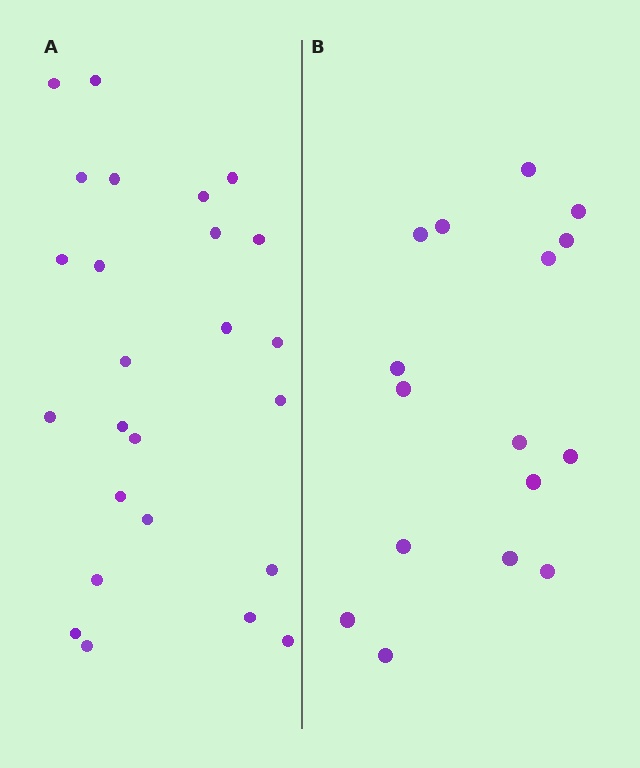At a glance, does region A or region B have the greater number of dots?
Region A (the left region) has more dots.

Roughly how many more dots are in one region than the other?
Region A has roughly 8 or so more dots than region B.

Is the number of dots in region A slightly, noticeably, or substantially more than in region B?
Region A has substantially more. The ratio is roughly 1.6 to 1.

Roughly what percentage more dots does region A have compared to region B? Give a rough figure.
About 55% more.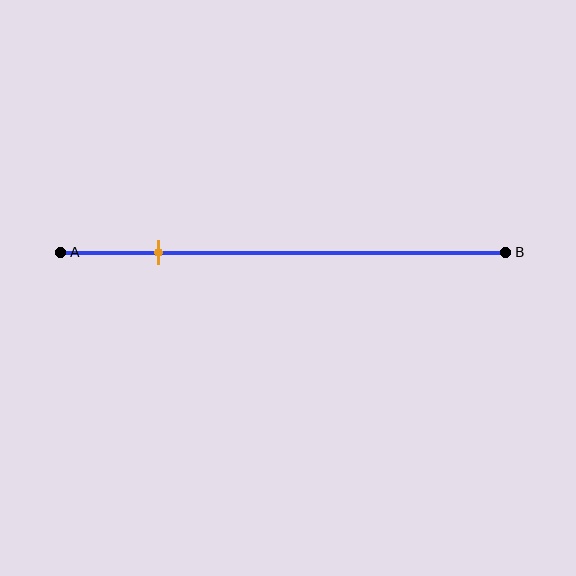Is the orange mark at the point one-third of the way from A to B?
No, the mark is at about 20% from A, not at the 33% one-third point.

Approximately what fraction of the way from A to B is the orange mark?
The orange mark is approximately 20% of the way from A to B.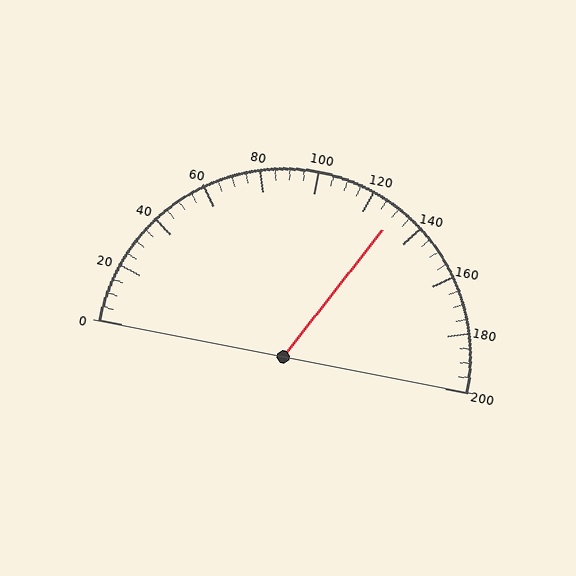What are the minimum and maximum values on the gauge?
The gauge ranges from 0 to 200.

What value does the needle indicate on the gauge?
The needle indicates approximately 130.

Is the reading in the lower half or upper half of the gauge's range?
The reading is in the upper half of the range (0 to 200).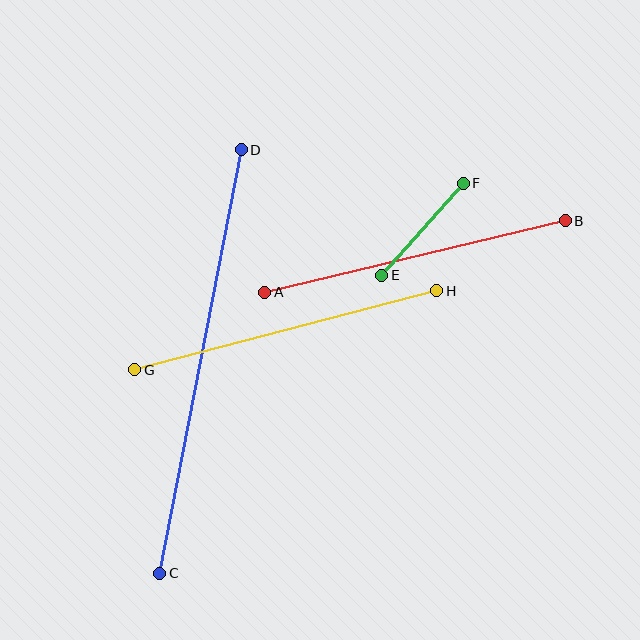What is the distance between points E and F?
The distance is approximately 123 pixels.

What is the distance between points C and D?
The distance is approximately 431 pixels.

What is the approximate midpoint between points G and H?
The midpoint is at approximately (286, 330) pixels.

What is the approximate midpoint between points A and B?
The midpoint is at approximately (415, 256) pixels.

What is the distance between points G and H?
The distance is approximately 312 pixels.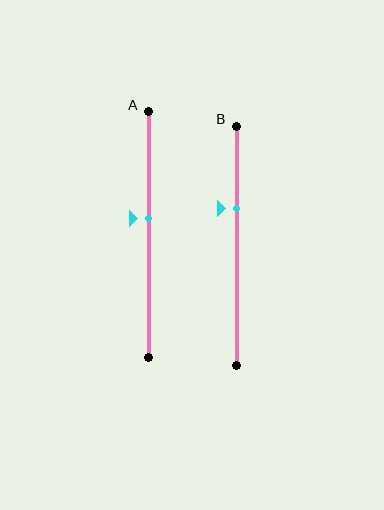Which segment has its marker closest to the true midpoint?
Segment A has its marker closest to the true midpoint.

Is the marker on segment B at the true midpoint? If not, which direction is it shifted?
No, the marker on segment B is shifted upward by about 16% of the segment length.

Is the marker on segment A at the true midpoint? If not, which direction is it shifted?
No, the marker on segment A is shifted upward by about 6% of the segment length.